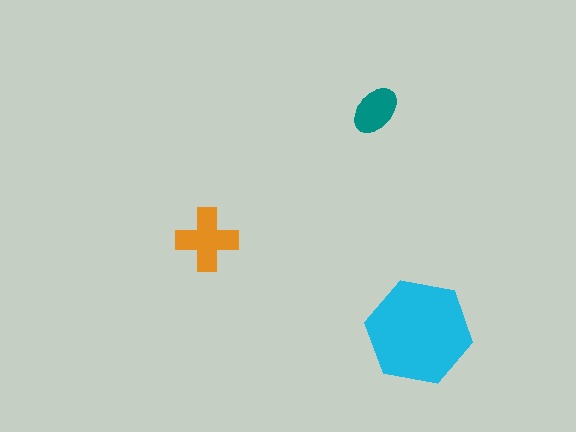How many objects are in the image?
There are 3 objects in the image.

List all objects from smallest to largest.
The teal ellipse, the orange cross, the cyan hexagon.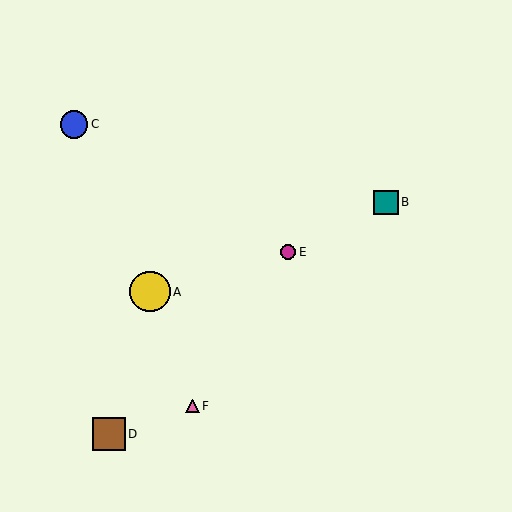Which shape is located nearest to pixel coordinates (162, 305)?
The yellow circle (labeled A) at (150, 292) is nearest to that location.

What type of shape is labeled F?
Shape F is a pink triangle.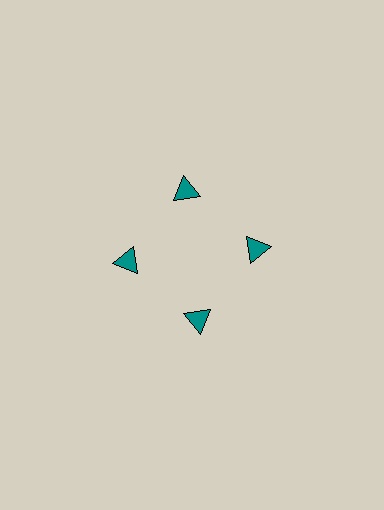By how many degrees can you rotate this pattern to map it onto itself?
The pattern maps onto itself every 90 degrees of rotation.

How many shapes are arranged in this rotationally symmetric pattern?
There are 4 shapes, arranged in 4 groups of 1.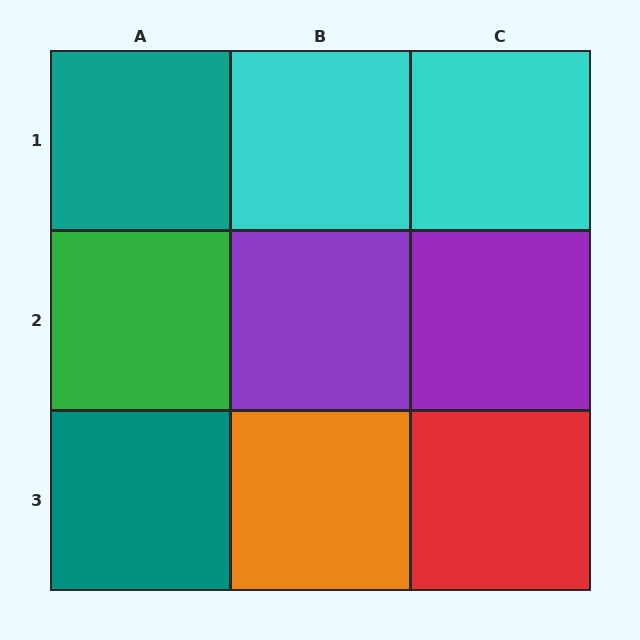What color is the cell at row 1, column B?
Cyan.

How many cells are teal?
2 cells are teal.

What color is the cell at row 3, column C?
Red.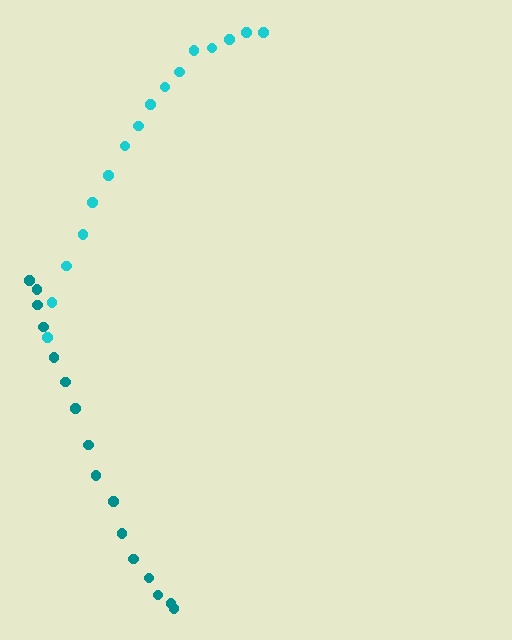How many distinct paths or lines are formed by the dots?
There are 2 distinct paths.